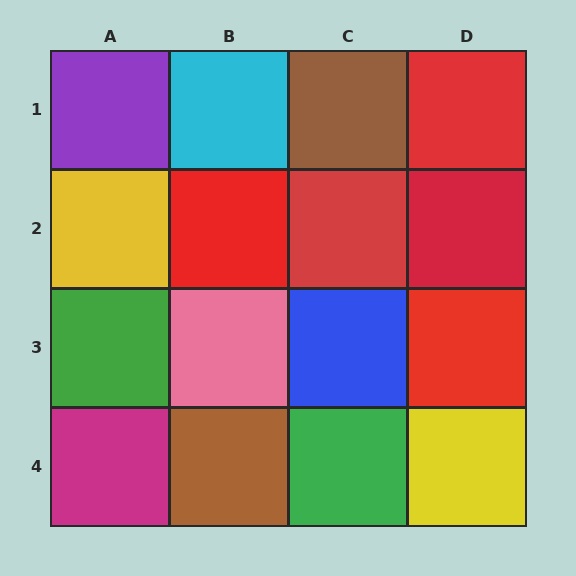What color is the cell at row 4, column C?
Green.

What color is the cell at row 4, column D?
Yellow.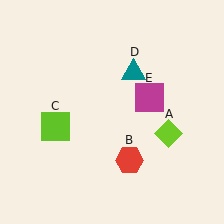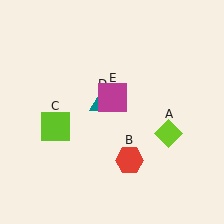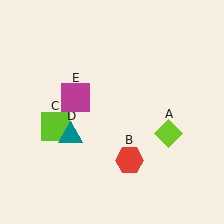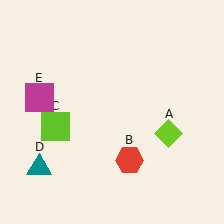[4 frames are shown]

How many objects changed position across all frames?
2 objects changed position: teal triangle (object D), magenta square (object E).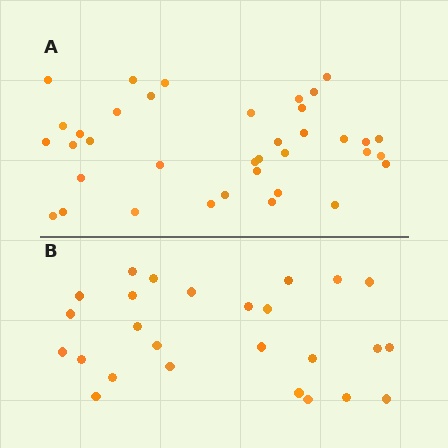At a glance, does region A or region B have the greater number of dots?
Region A (the top region) has more dots.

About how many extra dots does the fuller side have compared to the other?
Region A has roughly 12 or so more dots than region B.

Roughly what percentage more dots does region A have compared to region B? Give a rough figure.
About 40% more.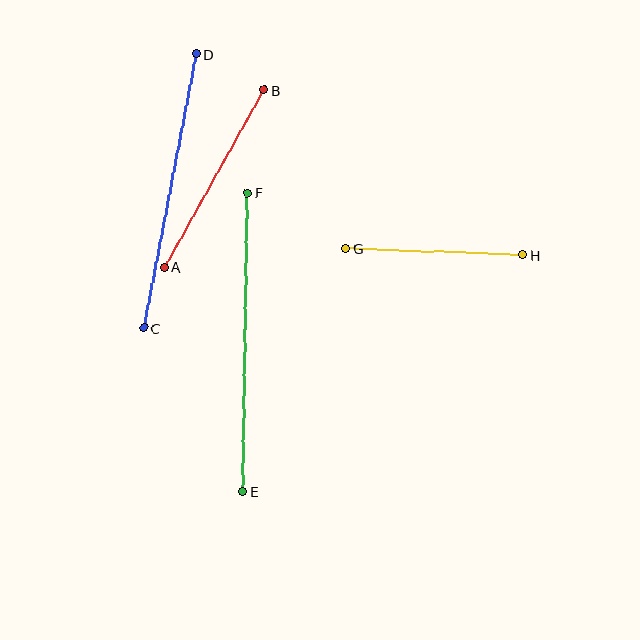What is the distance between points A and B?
The distance is approximately 203 pixels.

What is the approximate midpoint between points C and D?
The midpoint is at approximately (170, 191) pixels.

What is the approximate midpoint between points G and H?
The midpoint is at approximately (434, 252) pixels.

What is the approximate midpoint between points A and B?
The midpoint is at approximately (214, 179) pixels.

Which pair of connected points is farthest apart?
Points E and F are farthest apart.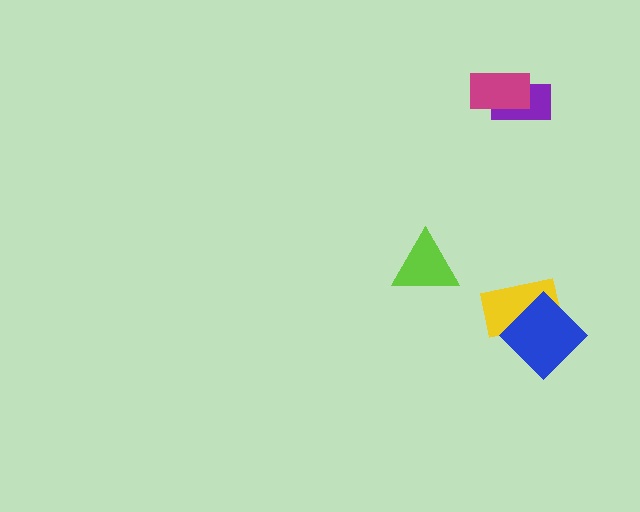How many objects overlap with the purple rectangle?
1 object overlaps with the purple rectangle.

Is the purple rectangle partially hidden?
Yes, it is partially covered by another shape.